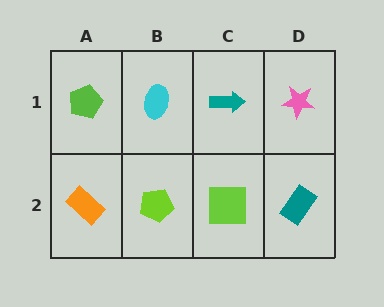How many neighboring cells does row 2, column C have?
3.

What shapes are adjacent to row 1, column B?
A lime pentagon (row 2, column B), a lime pentagon (row 1, column A), a teal arrow (row 1, column C).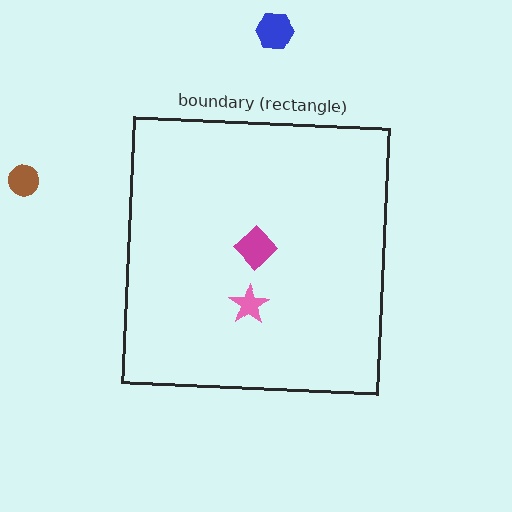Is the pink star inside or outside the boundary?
Inside.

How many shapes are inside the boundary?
2 inside, 2 outside.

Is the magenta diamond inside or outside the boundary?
Inside.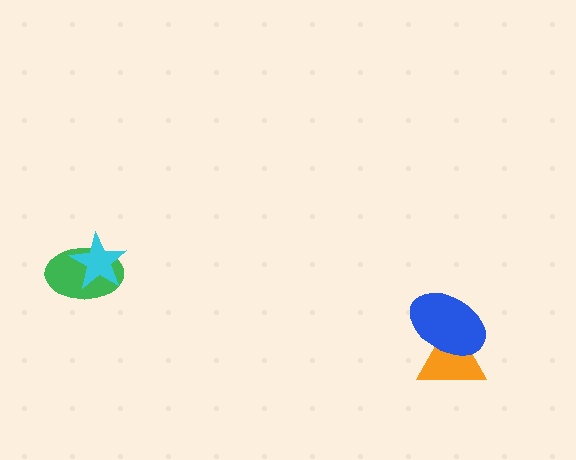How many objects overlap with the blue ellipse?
1 object overlaps with the blue ellipse.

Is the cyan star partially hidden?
No, no other shape covers it.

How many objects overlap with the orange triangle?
1 object overlaps with the orange triangle.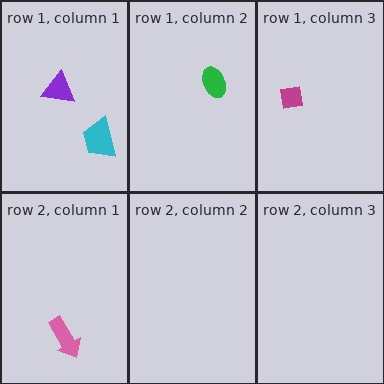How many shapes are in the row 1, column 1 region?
2.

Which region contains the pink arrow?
The row 2, column 1 region.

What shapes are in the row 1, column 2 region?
The green ellipse.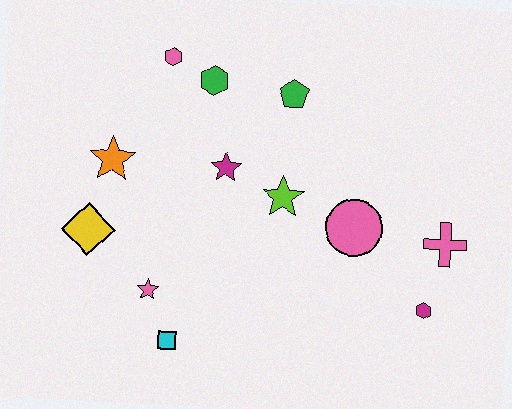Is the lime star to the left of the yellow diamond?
No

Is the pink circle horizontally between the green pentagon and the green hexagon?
No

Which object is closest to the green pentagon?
The green hexagon is closest to the green pentagon.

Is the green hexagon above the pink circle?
Yes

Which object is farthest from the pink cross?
The yellow diamond is farthest from the pink cross.